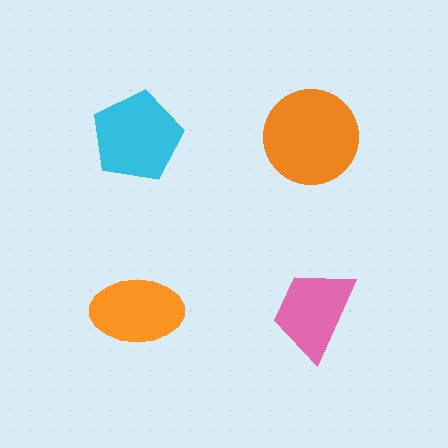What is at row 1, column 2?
An orange circle.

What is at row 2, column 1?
An orange ellipse.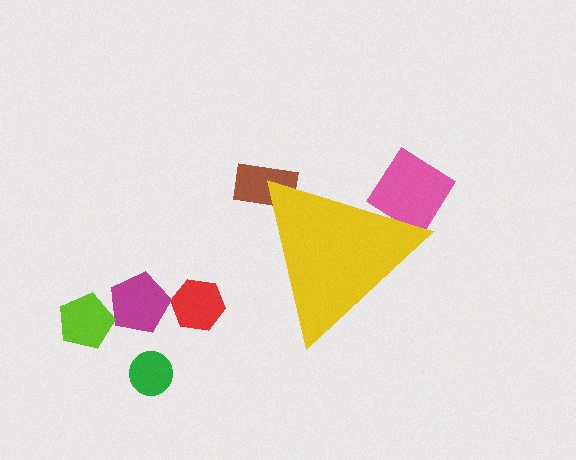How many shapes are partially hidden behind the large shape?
2 shapes are partially hidden.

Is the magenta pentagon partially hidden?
No, the magenta pentagon is fully visible.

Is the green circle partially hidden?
No, the green circle is fully visible.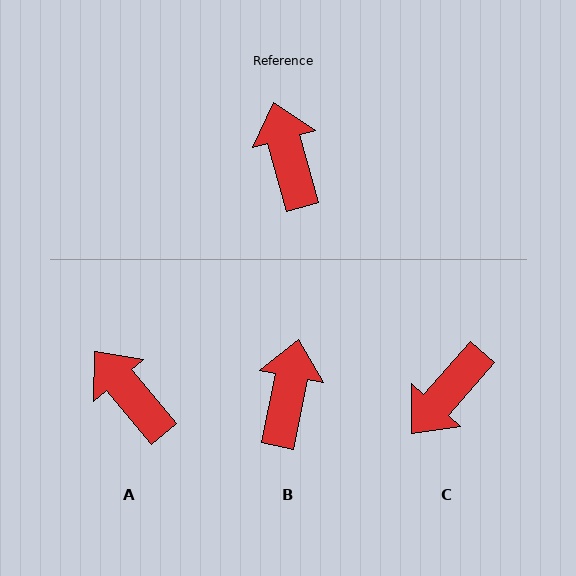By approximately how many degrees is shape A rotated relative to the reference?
Approximately 25 degrees counter-clockwise.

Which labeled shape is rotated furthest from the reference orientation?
C, about 124 degrees away.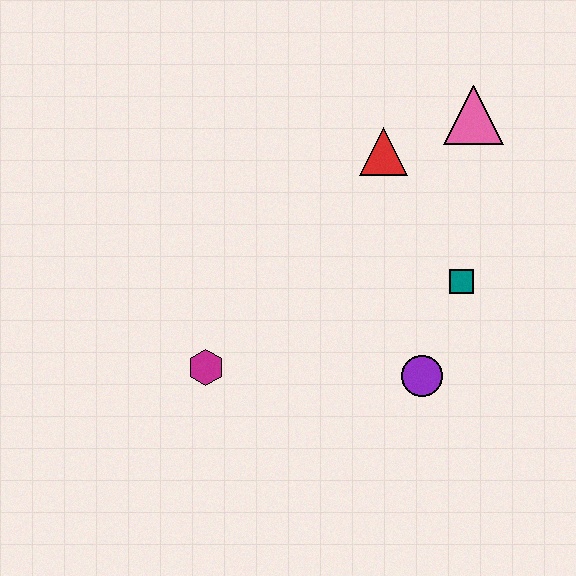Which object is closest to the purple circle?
The teal square is closest to the purple circle.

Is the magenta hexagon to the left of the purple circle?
Yes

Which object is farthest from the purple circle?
The pink triangle is farthest from the purple circle.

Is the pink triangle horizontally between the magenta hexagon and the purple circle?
No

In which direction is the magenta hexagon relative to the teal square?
The magenta hexagon is to the left of the teal square.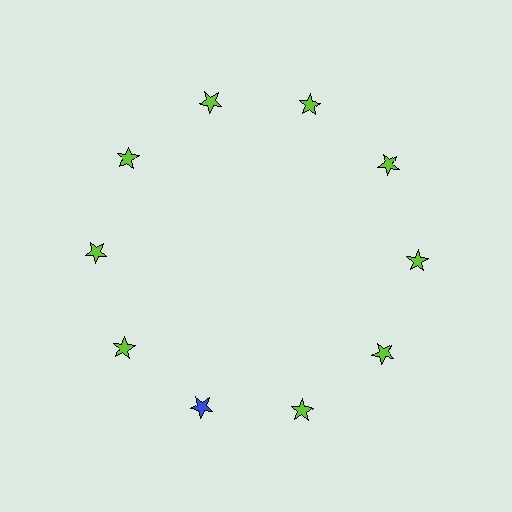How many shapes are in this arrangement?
There are 10 shapes arranged in a ring pattern.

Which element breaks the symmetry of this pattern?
The blue star at roughly the 7 o'clock position breaks the symmetry. All other shapes are lime stars.